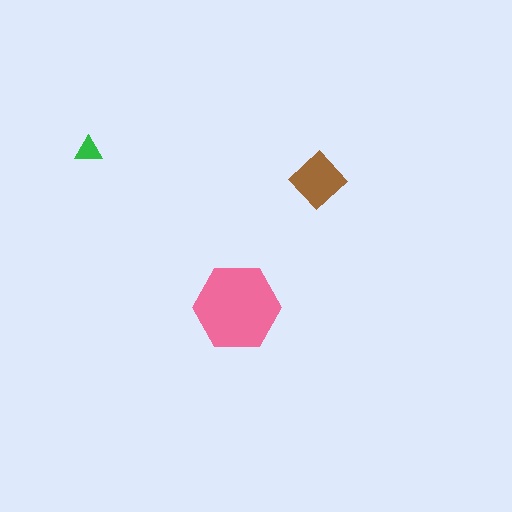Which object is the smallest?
The green triangle.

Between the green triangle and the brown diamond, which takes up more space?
The brown diamond.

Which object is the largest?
The pink hexagon.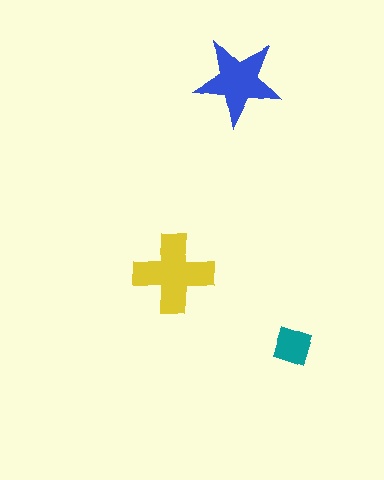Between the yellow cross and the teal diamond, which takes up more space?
The yellow cross.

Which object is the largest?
The yellow cross.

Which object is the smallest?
The teal diamond.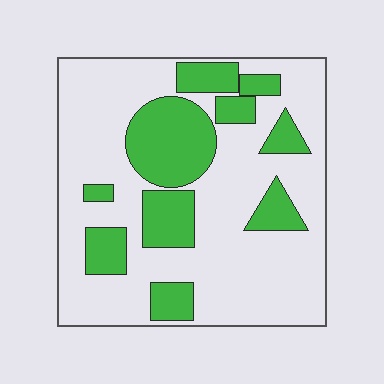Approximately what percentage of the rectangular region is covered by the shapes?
Approximately 30%.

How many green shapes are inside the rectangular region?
10.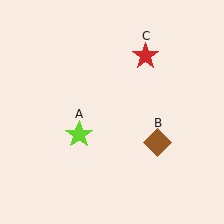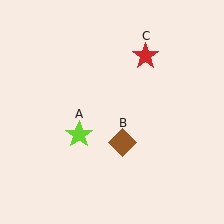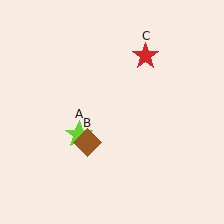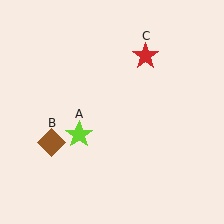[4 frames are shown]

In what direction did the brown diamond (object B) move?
The brown diamond (object B) moved left.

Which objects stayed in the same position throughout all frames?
Lime star (object A) and red star (object C) remained stationary.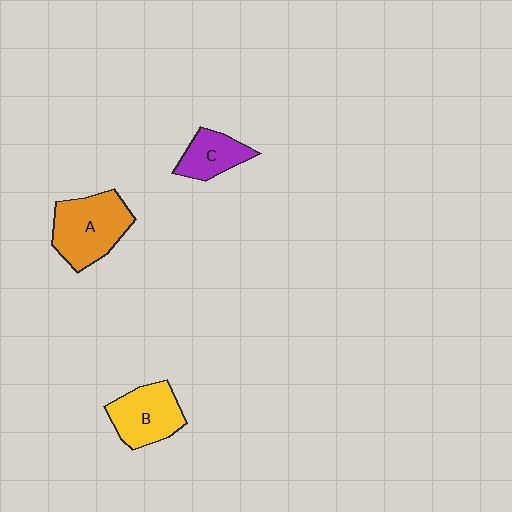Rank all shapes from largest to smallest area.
From largest to smallest: A (orange), B (yellow), C (purple).